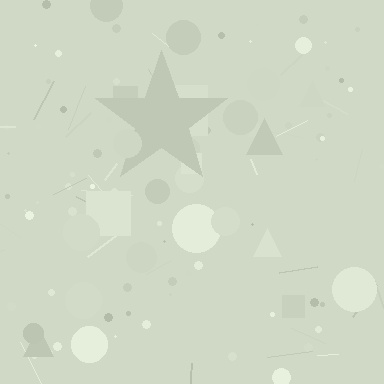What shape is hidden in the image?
A star is hidden in the image.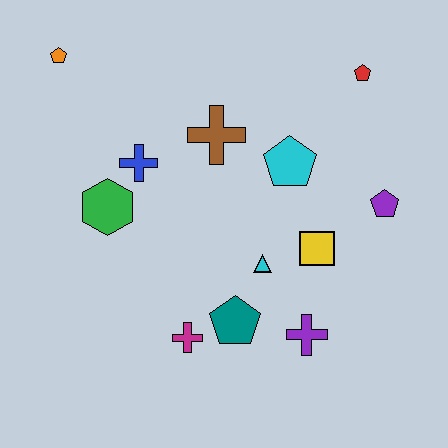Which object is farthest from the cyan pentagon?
The orange pentagon is farthest from the cyan pentagon.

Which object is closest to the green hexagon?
The blue cross is closest to the green hexagon.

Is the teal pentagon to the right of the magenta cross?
Yes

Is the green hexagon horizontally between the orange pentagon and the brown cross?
Yes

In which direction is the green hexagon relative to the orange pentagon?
The green hexagon is below the orange pentagon.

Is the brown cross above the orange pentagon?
No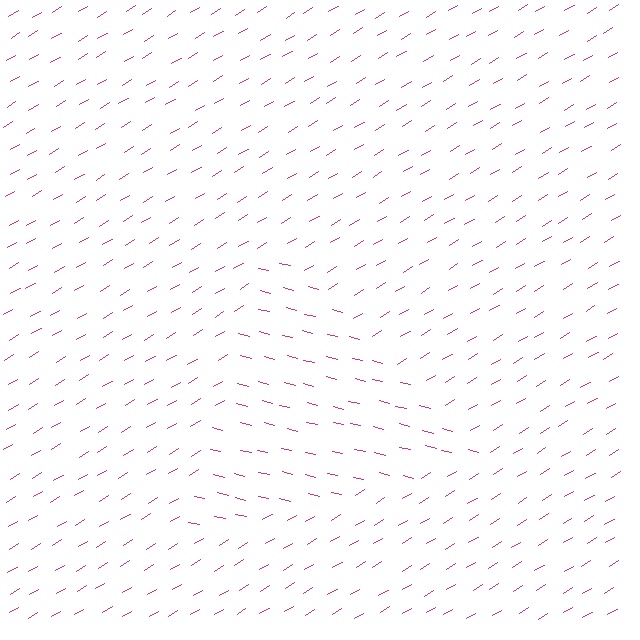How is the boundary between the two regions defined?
The boundary is defined purely by a change in line orientation (approximately 45 degrees difference). All lines are the same color and thickness.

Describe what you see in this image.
The image is filled with small magenta line segments. A triangle region in the image has lines oriented differently from the surrounding lines, creating a visible texture boundary.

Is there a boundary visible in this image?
Yes, there is a texture boundary formed by a change in line orientation.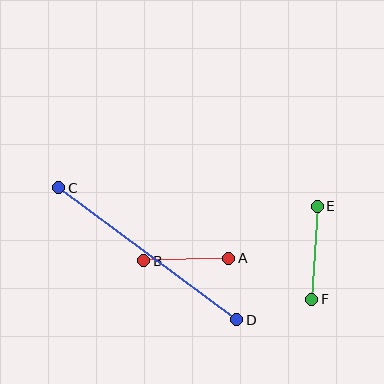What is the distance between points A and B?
The distance is approximately 85 pixels.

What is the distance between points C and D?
The distance is approximately 222 pixels.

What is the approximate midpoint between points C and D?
The midpoint is at approximately (148, 254) pixels.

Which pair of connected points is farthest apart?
Points C and D are farthest apart.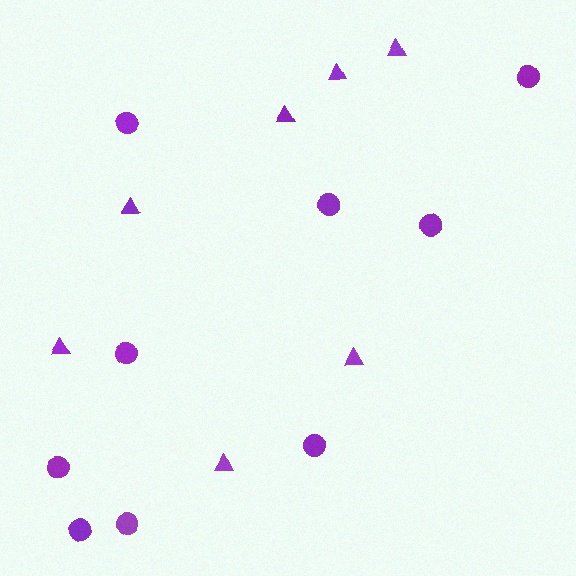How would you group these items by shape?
There are 2 groups: one group of triangles (7) and one group of circles (9).